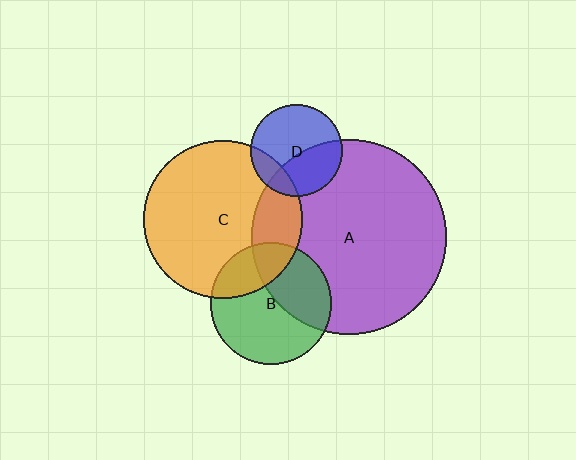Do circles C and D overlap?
Yes.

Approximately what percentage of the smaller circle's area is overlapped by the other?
Approximately 20%.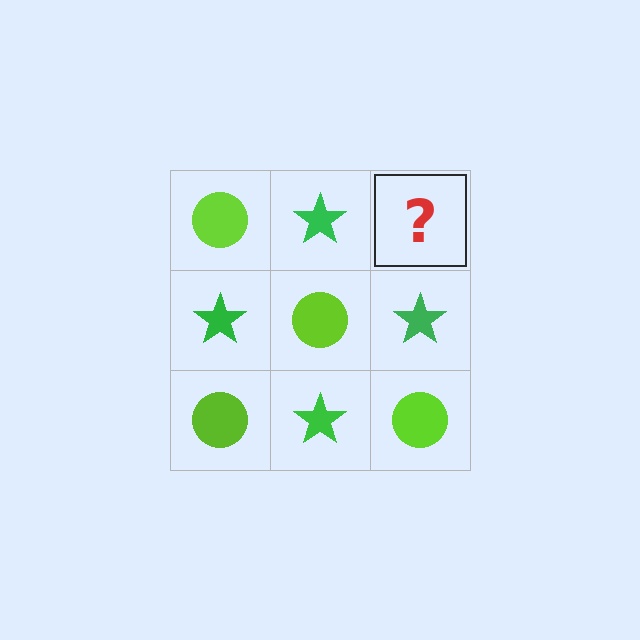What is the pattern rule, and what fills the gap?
The rule is that it alternates lime circle and green star in a checkerboard pattern. The gap should be filled with a lime circle.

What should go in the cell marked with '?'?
The missing cell should contain a lime circle.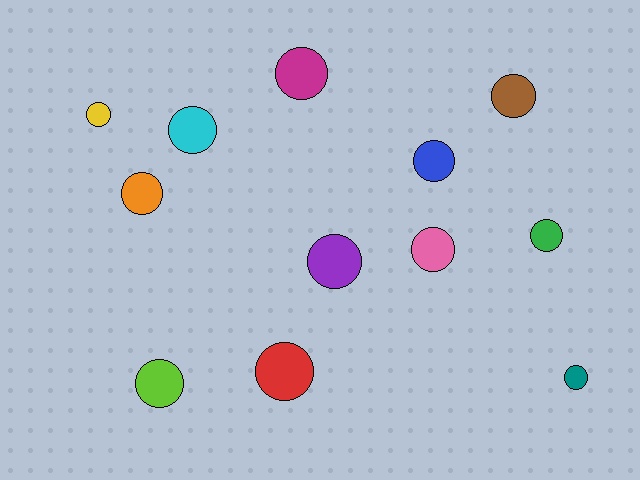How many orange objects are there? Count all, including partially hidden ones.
There is 1 orange object.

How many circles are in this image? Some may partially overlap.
There are 12 circles.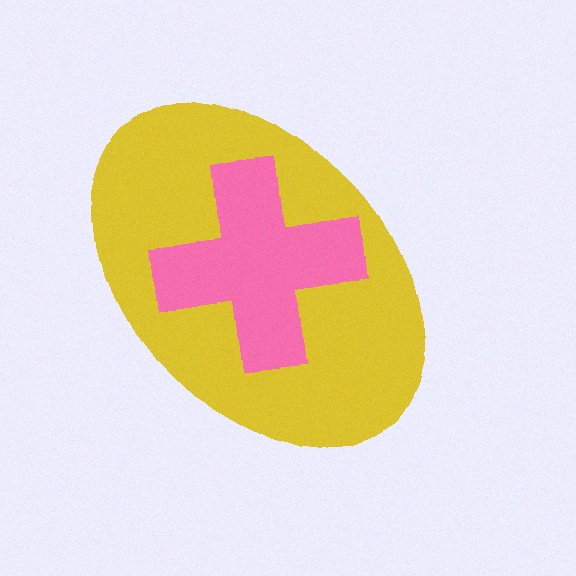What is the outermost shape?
The yellow ellipse.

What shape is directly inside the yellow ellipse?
The pink cross.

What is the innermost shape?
The pink cross.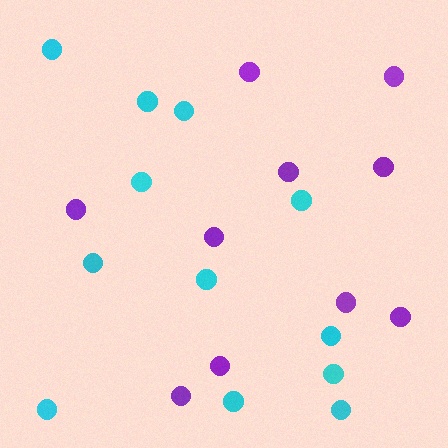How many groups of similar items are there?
There are 2 groups: one group of purple circles (10) and one group of cyan circles (12).